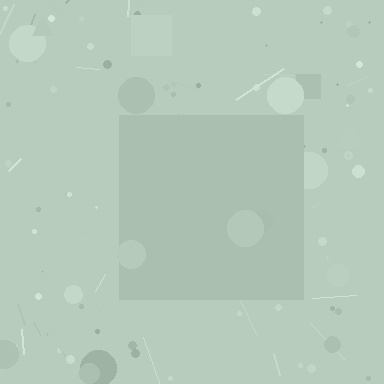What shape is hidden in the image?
A square is hidden in the image.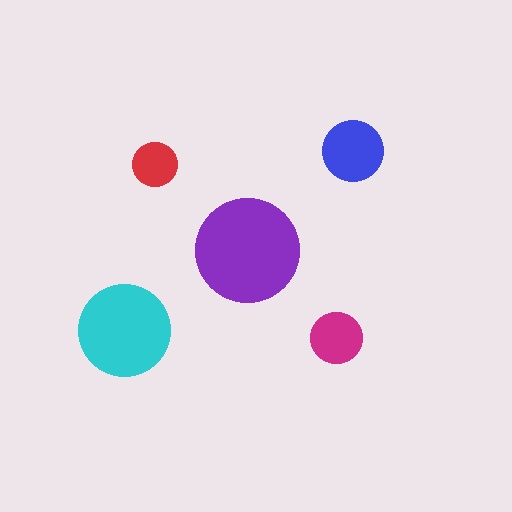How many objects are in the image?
There are 5 objects in the image.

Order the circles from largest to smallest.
the purple one, the cyan one, the blue one, the magenta one, the red one.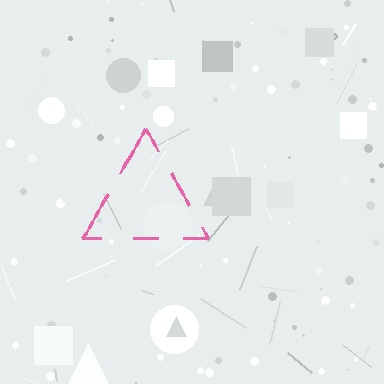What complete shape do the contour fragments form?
The contour fragments form a triangle.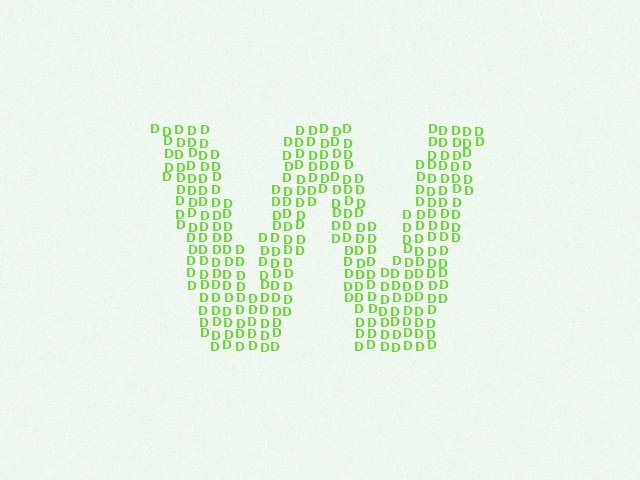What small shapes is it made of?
It is made of small letter D's.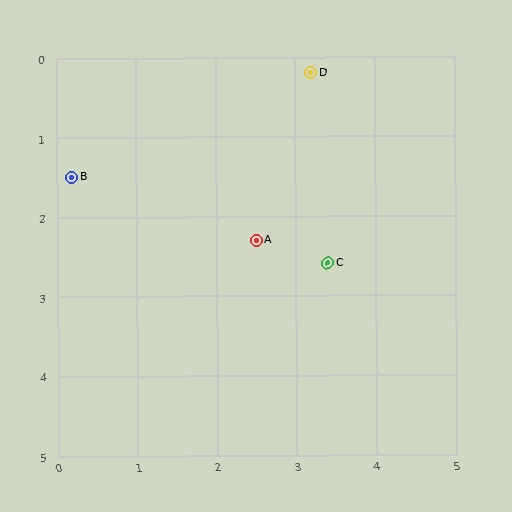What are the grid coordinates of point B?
Point B is at approximately (0.2, 1.5).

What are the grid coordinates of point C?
Point C is at approximately (3.4, 2.6).